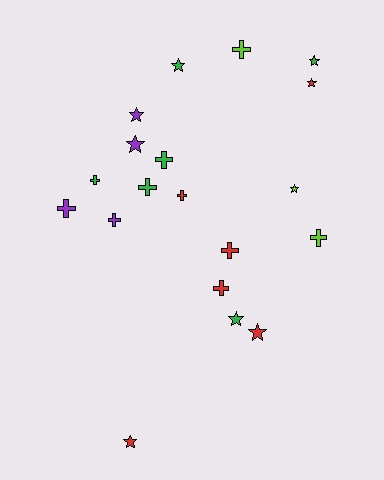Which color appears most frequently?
Green, with 6 objects.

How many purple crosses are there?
There are 2 purple crosses.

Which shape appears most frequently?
Cross, with 10 objects.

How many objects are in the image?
There are 19 objects.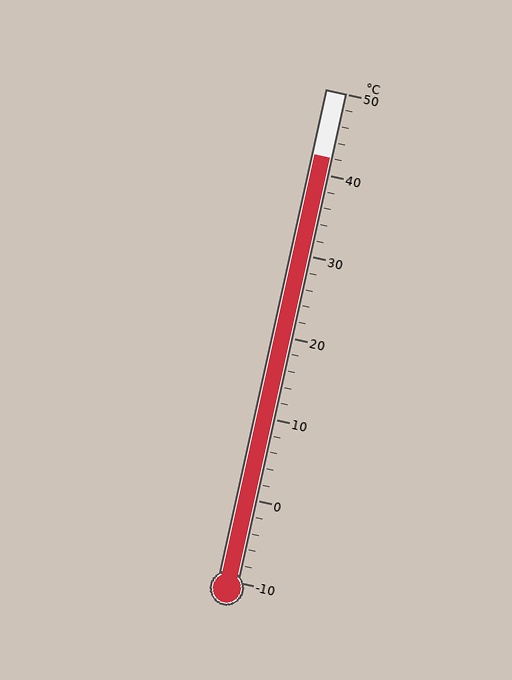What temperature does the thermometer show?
The thermometer shows approximately 42°C.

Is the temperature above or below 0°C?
The temperature is above 0°C.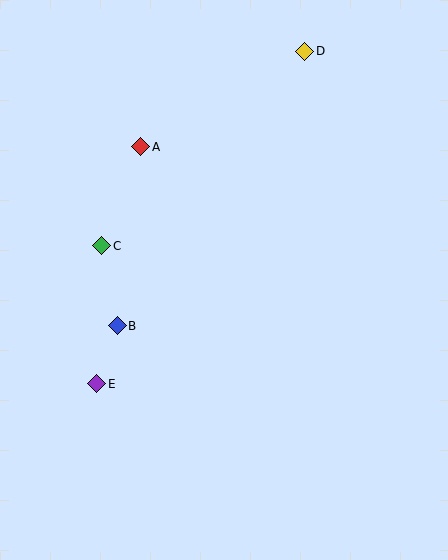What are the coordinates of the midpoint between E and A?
The midpoint between E and A is at (119, 265).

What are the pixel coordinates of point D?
Point D is at (305, 52).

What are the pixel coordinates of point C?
Point C is at (102, 246).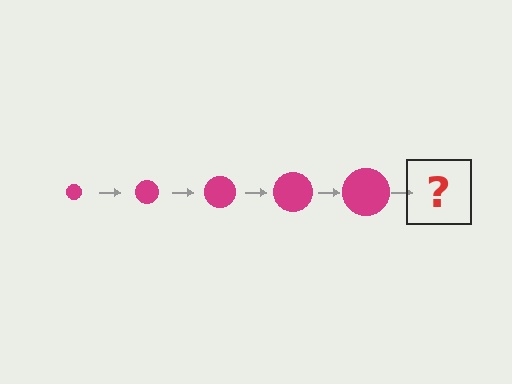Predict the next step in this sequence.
The next step is a magenta circle, larger than the previous one.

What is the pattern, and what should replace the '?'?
The pattern is that the circle gets progressively larger each step. The '?' should be a magenta circle, larger than the previous one.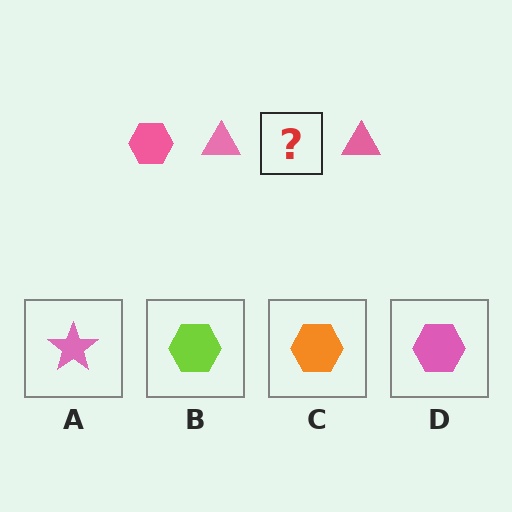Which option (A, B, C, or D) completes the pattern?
D.